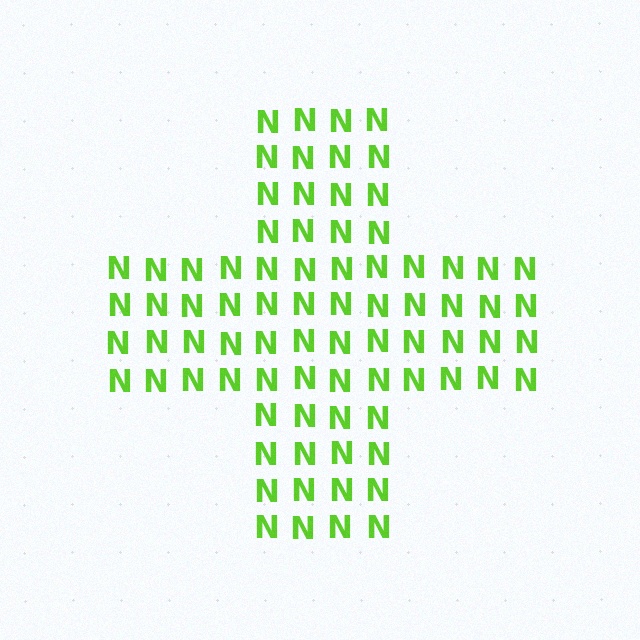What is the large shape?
The large shape is a cross.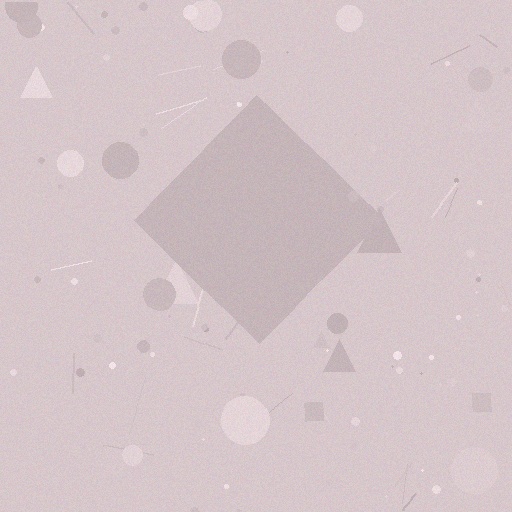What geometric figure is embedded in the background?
A diamond is embedded in the background.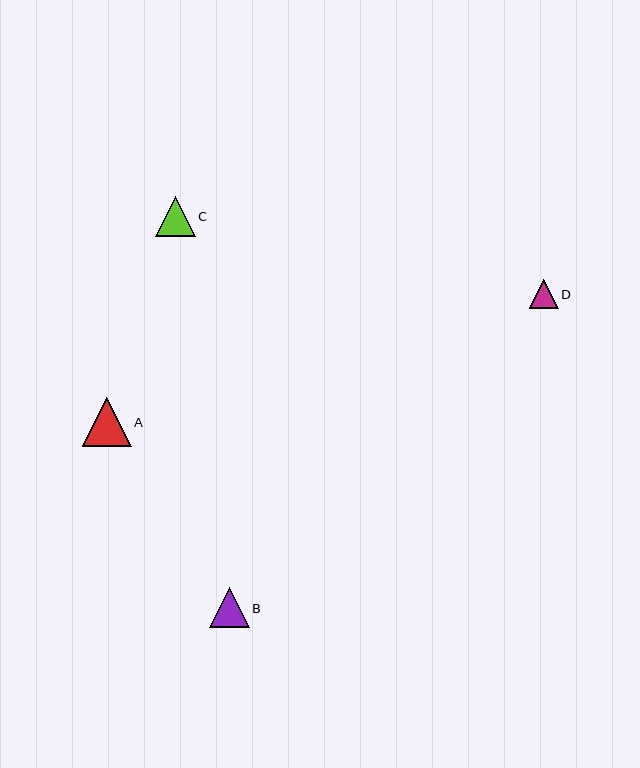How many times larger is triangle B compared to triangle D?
Triangle B is approximately 1.4 times the size of triangle D.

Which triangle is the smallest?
Triangle D is the smallest with a size of approximately 29 pixels.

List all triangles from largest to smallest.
From largest to smallest: A, C, B, D.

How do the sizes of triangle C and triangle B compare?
Triangle C and triangle B are approximately the same size.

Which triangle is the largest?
Triangle A is the largest with a size of approximately 49 pixels.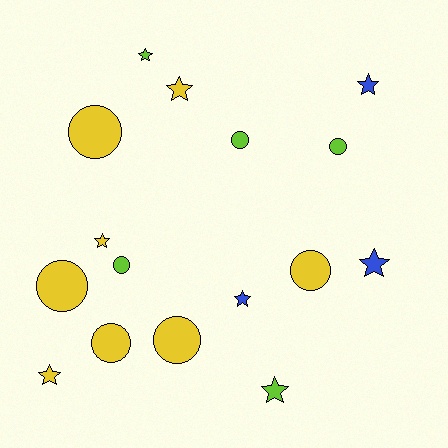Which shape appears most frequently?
Star, with 8 objects.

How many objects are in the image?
There are 16 objects.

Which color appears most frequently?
Yellow, with 8 objects.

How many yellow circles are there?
There are 5 yellow circles.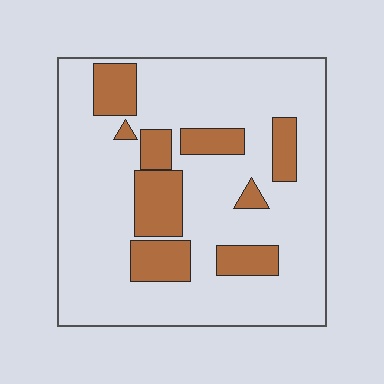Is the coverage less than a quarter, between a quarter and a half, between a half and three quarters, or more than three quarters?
Less than a quarter.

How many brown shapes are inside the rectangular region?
9.